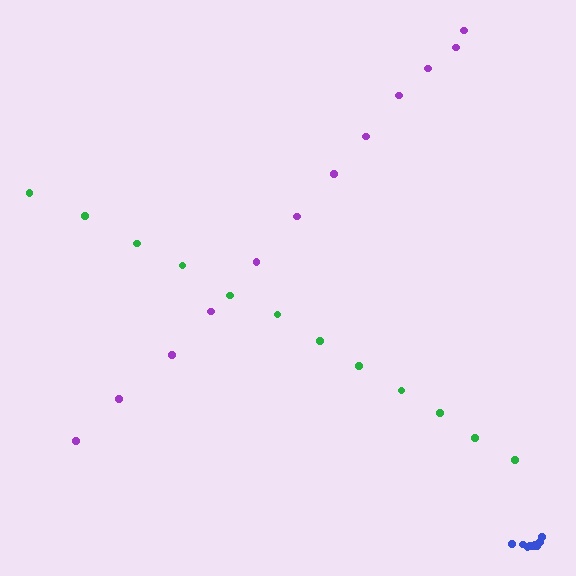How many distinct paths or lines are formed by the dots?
There are 3 distinct paths.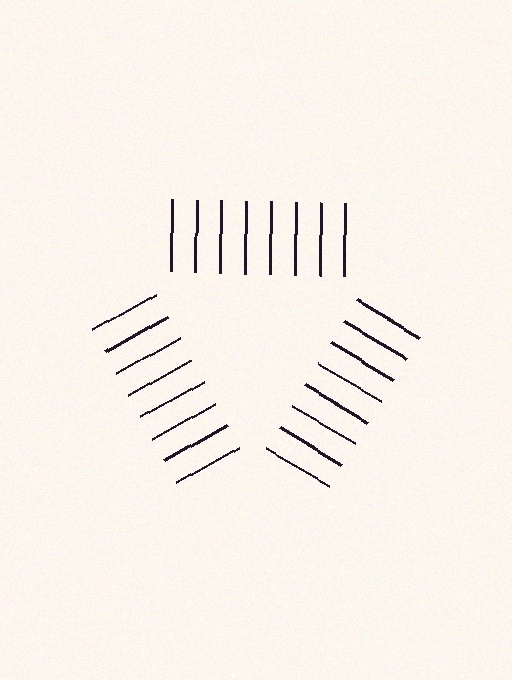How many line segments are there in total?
24 — 8 along each of the 3 edges.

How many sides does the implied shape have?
3 sides — the line-ends trace a triangle.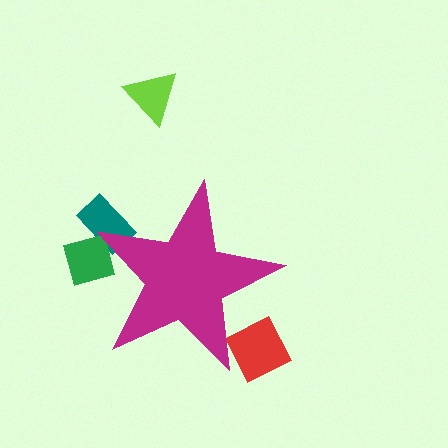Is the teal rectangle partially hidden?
Yes, the teal rectangle is partially hidden behind the magenta star.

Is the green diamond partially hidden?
Yes, the green diamond is partially hidden behind the magenta star.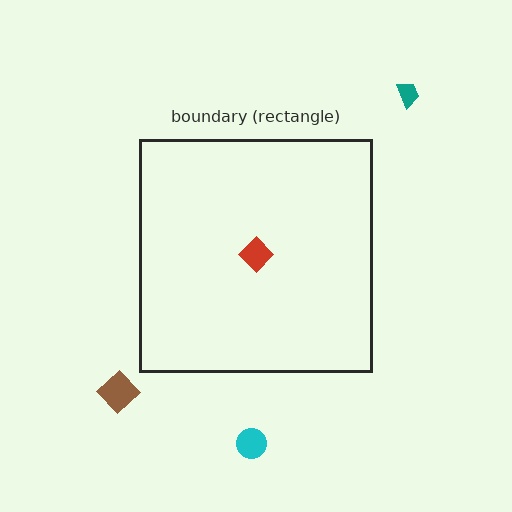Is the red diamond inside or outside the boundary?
Inside.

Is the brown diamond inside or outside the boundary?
Outside.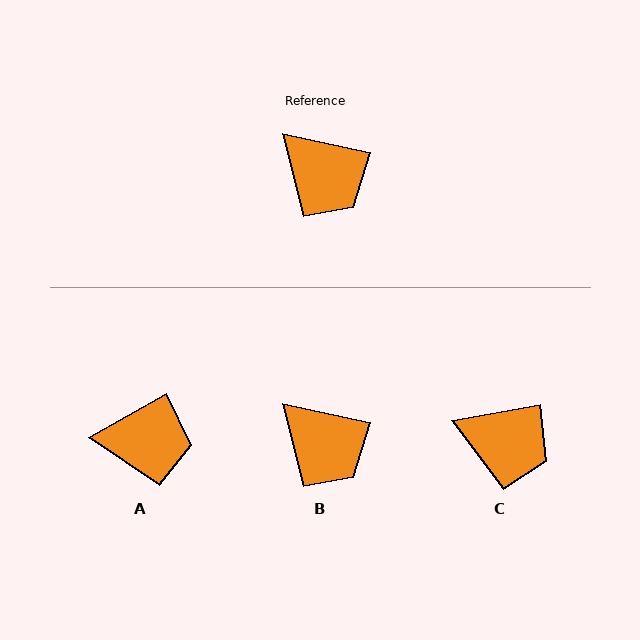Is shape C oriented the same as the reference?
No, it is off by about 23 degrees.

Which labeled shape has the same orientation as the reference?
B.